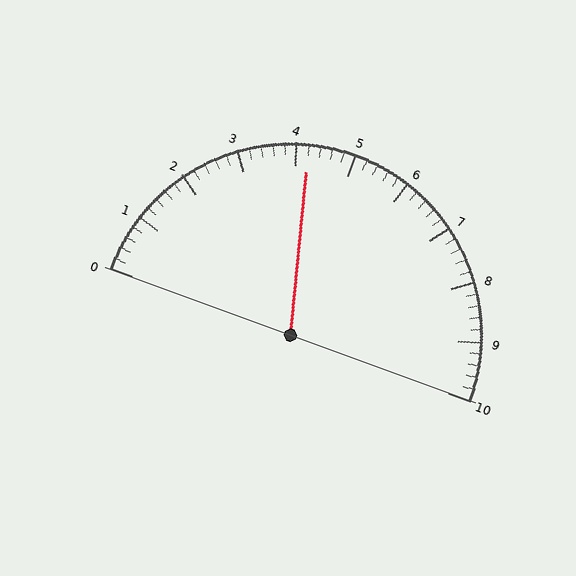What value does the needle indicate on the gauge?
The needle indicates approximately 4.2.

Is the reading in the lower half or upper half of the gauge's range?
The reading is in the lower half of the range (0 to 10).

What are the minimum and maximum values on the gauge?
The gauge ranges from 0 to 10.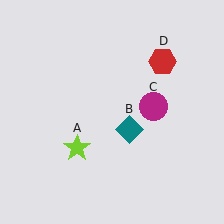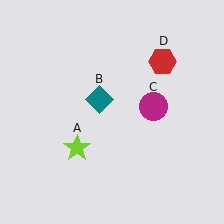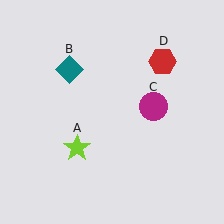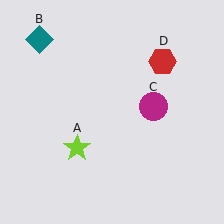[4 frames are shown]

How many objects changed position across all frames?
1 object changed position: teal diamond (object B).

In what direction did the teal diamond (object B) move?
The teal diamond (object B) moved up and to the left.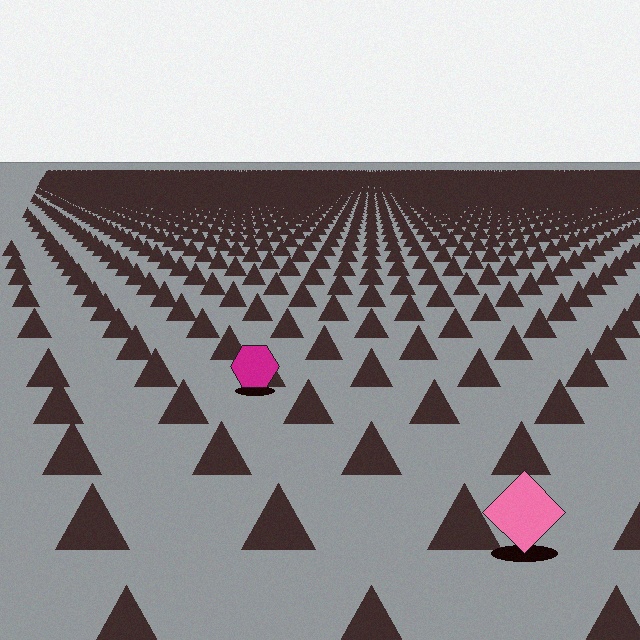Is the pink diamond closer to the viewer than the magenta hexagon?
Yes. The pink diamond is closer — you can tell from the texture gradient: the ground texture is coarser near it.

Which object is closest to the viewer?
The pink diamond is closest. The texture marks near it are larger and more spread out.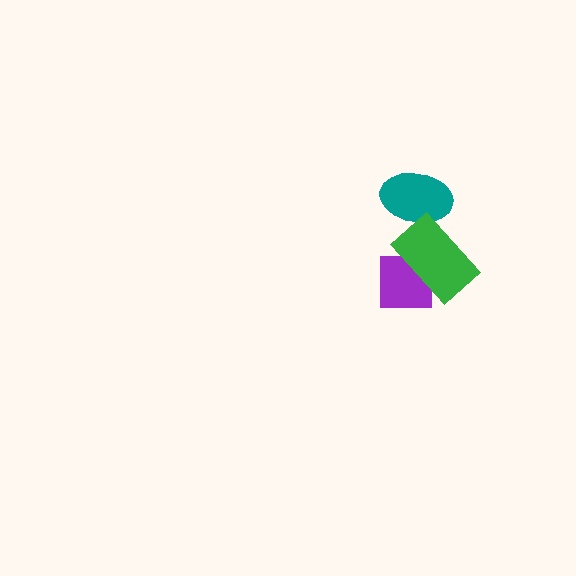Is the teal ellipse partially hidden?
Yes, it is partially covered by another shape.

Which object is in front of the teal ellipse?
The green rectangle is in front of the teal ellipse.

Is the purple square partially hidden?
Yes, it is partially covered by another shape.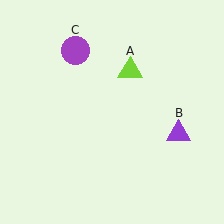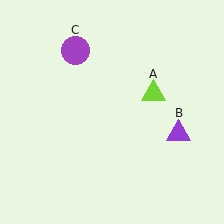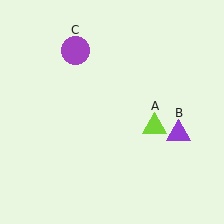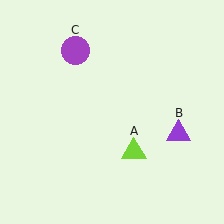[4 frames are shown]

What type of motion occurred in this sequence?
The lime triangle (object A) rotated clockwise around the center of the scene.